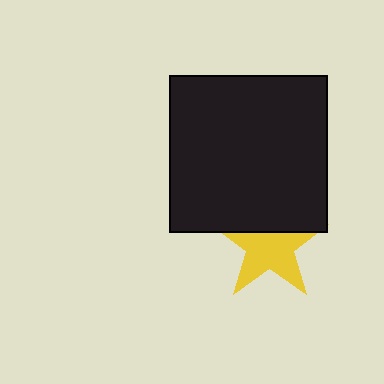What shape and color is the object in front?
The object in front is a black square.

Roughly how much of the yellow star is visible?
About half of it is visible (roughly 63%).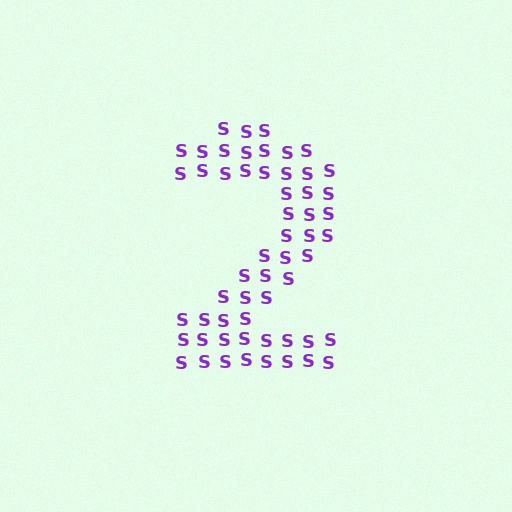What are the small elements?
The small elements are letter S's.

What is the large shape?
The large shape is the digit 2.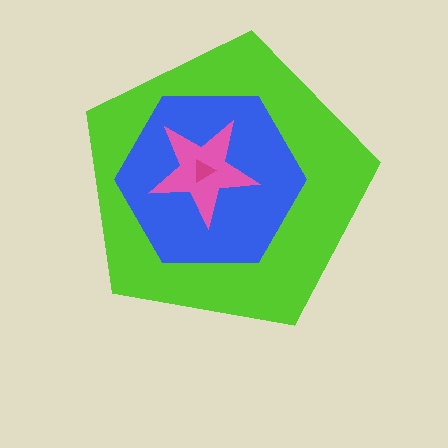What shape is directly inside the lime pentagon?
The blue hexagon.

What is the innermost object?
The magenta triangle.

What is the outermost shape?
The lime pentagon.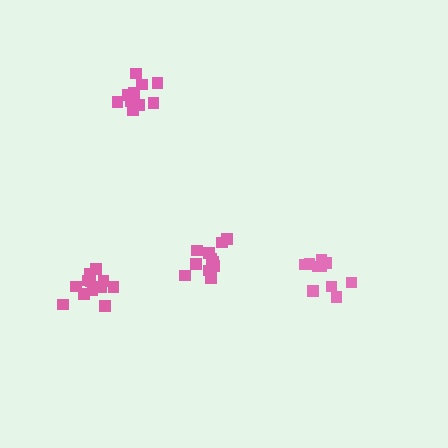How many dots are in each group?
Group 1: 10 dots, Group 2: 11 dots, Group 3: 11 dots, Group 4: 12 dots (44 total).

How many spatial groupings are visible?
There are 4 spatial groupings.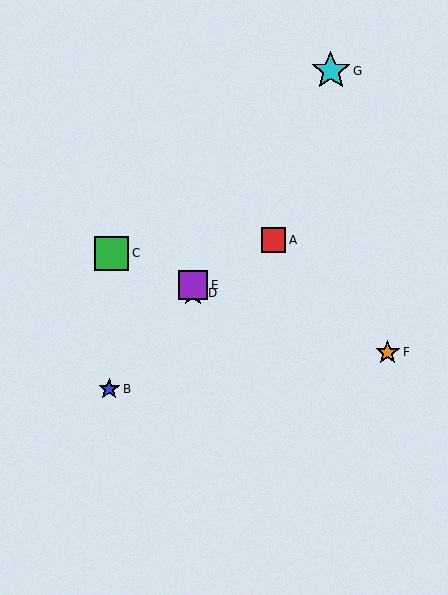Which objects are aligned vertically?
Objects D, E are aligned vertically.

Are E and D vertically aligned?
Yes, both are at x≈193.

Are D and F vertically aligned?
No, D is at x≈193 and F is at x≈388.